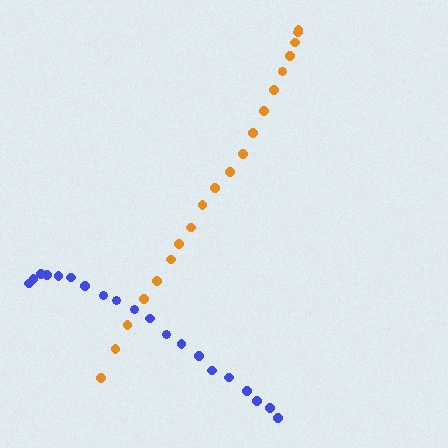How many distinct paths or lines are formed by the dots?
There are 2 distinct paths.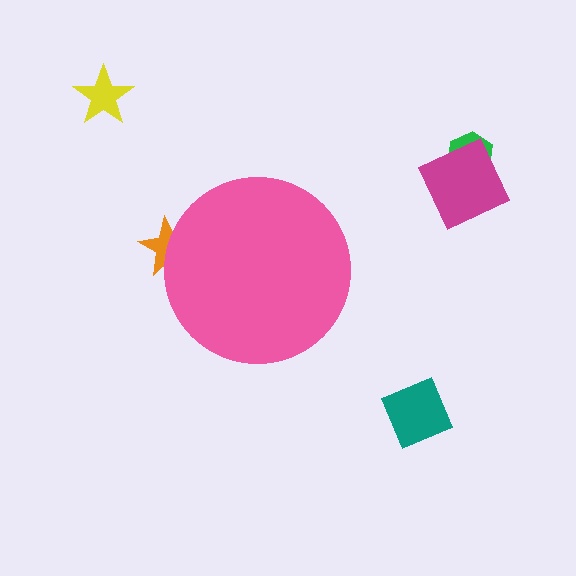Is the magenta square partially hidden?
No, the magenta square is fully visible.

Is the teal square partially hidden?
No, the teal square is fully visible.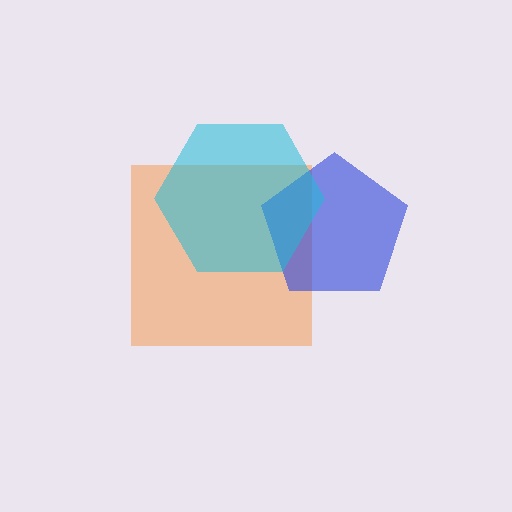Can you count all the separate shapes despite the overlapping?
Yes, there are 3 separate shapes.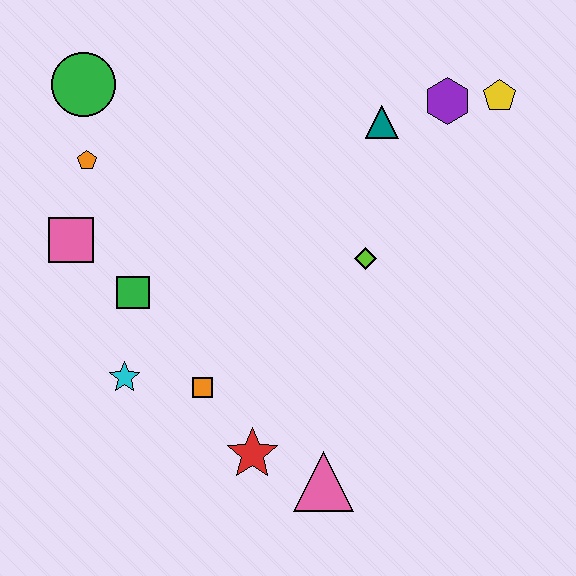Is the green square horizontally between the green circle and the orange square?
Yes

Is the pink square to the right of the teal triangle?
No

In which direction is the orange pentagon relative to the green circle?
The orange pentagon is below the green circle.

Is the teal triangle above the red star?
Yes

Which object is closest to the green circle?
The orange pentagon is closest to the green circle.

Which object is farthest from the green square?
The yellow pentagon is farthest from the green square.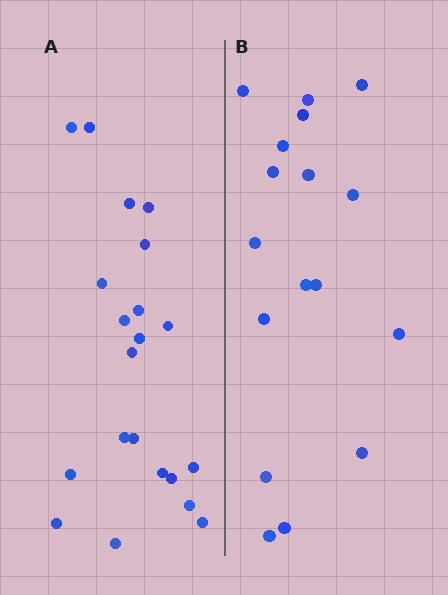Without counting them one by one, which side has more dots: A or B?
Region A (the left region) has more dots.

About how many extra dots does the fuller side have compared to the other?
Region A has about 4 more dots than region B.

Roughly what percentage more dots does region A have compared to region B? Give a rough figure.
About 25% more.